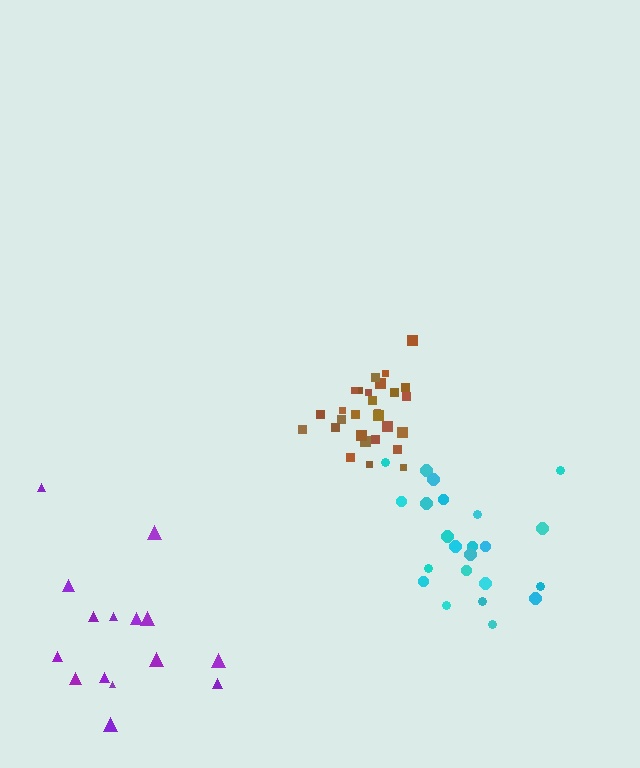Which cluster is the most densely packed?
Brown.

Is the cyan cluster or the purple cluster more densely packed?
Cyan.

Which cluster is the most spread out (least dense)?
Purple.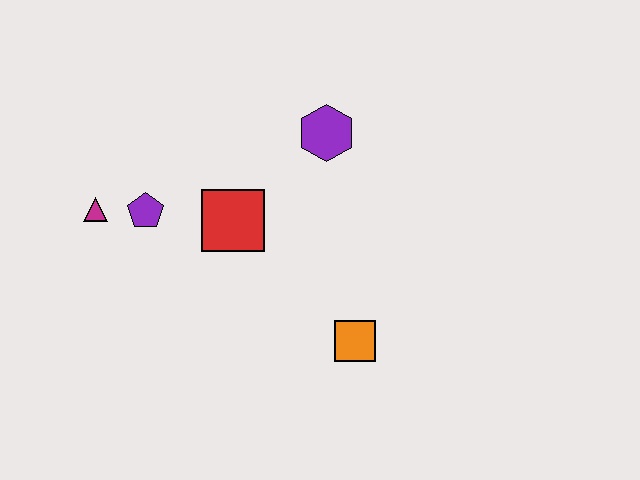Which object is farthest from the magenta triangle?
The orange square is farthest from the magenta triangle.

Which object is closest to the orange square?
The red square is closest to the orange square.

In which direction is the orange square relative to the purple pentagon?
The orange square is to the right of the purple pentagon.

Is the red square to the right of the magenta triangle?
Yes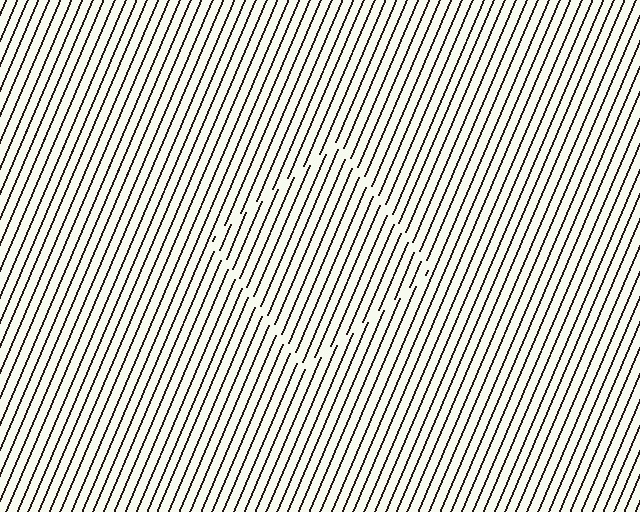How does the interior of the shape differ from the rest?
The interior of the shape contains the same grating, shifted by half a period — the contour is defined by the phase discontinuity where line-ends from the inner and outer gratings abut.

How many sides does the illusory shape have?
4 sides — the line-ends trace a square.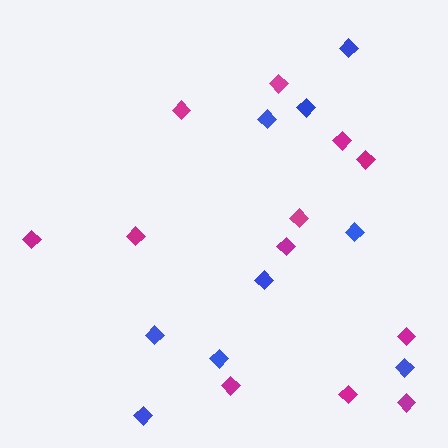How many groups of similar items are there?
There are 2 groups: one group of blue diamonds (9) and one group of magenta diamonds (12).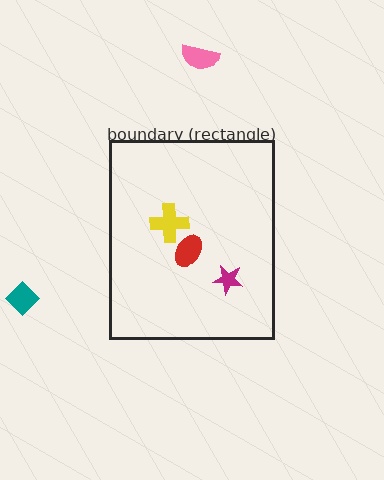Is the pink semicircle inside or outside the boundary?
Outside.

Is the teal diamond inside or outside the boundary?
Outside.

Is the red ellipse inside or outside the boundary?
Inside.